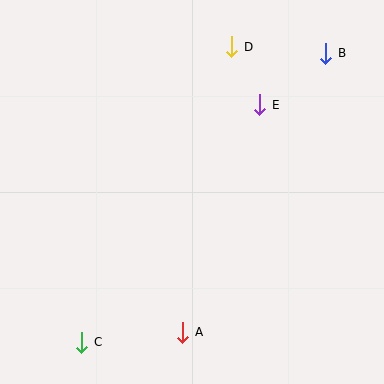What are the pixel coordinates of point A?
Point A is at (183, 332).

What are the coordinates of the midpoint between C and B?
The midpoint between C and B is at (204, 198).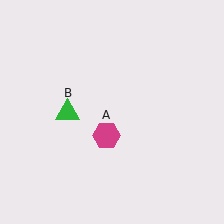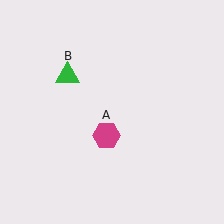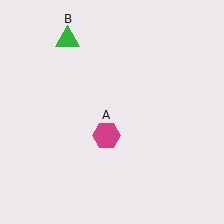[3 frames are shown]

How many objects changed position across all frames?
1 object changed position: green triangle (object B).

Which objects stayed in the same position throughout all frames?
Magenta hexagon (object A) remained stationary.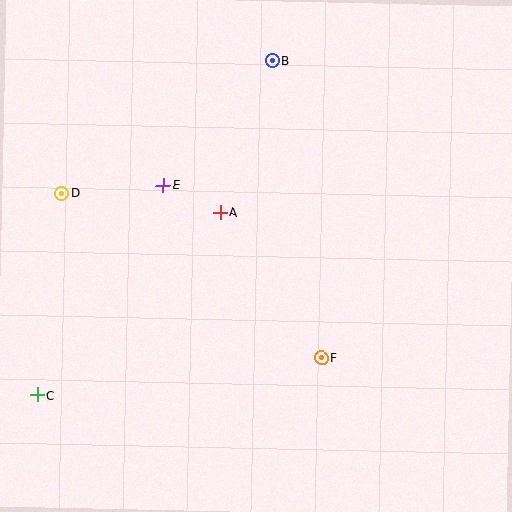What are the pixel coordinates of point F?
Point F is at (321, 358).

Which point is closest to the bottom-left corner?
Point C is closest to the bottom-left corner.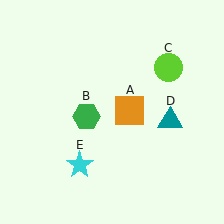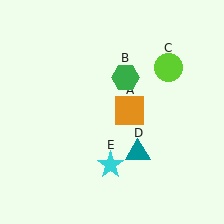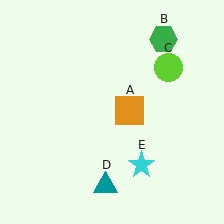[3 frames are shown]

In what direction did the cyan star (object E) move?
The cyan star (object E) moved right.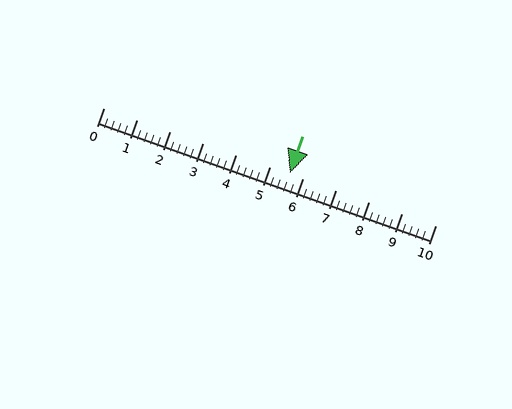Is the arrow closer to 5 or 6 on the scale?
The arrow is closer to 6.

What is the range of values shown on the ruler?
The ruler shows values from 0 to 10.